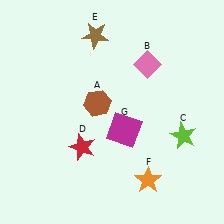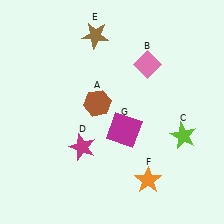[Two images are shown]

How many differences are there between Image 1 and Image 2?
There is 1 difference between the two images.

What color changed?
The star (D) changed from red in Image 1 to magenta in Image 2.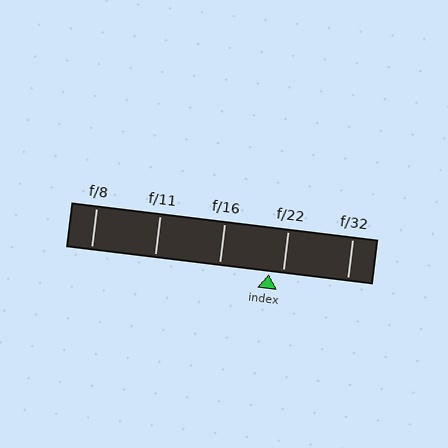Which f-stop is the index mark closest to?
The index mark is closest to f/22.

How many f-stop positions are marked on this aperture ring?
There are 5 f-stop positions marked.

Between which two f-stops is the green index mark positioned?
The index mark is between f/16 and f/22.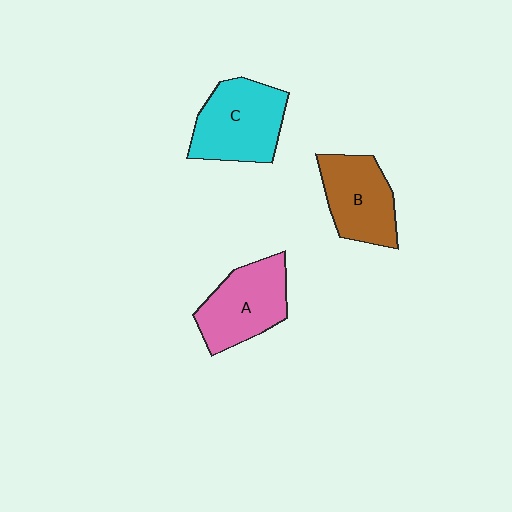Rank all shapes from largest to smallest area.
From largest to smallest: C (cyan), A (pink), B (brown).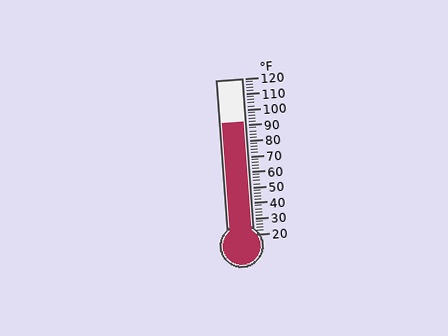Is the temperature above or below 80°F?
The temperature is above 80°F.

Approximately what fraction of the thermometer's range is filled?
The thermometer is filled to approximately 70% of its range.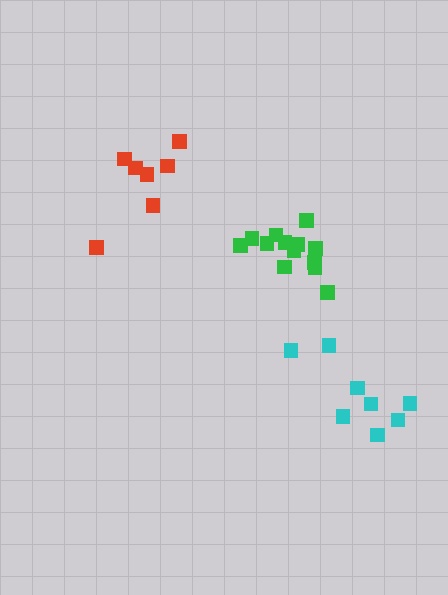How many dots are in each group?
Group 1: 7 dots, Group 2: 8 dots, Group 3: 13 dots (28 total).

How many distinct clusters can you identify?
There are 3 distinct clusters.